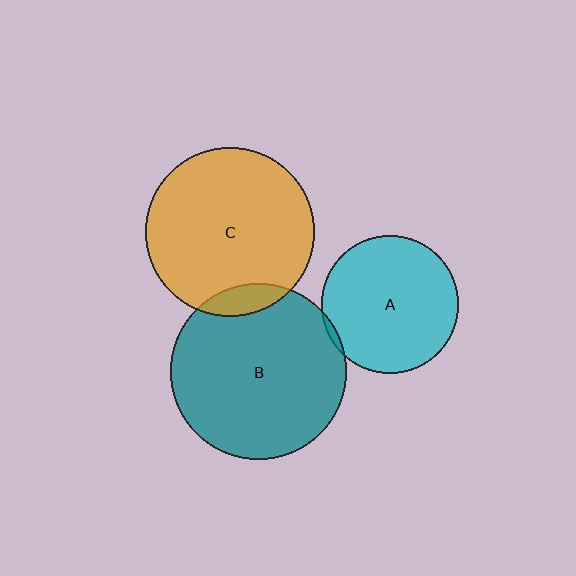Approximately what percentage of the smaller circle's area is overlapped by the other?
Approximately 5%.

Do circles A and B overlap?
Yes.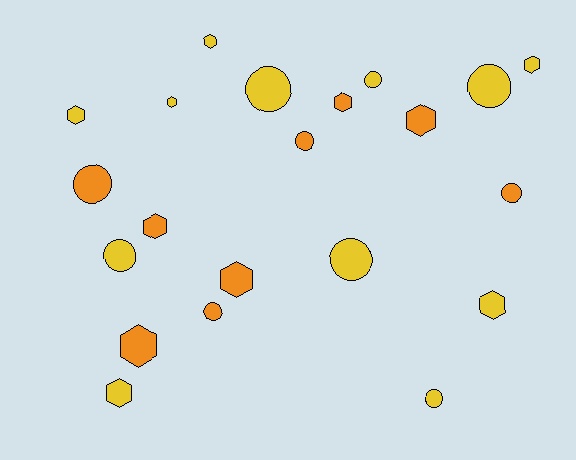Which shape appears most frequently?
Hexagon, with 11 objects.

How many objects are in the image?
There are 21 objects.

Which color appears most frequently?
Yellow, with 12 objects.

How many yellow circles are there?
There are 6 yellow circles.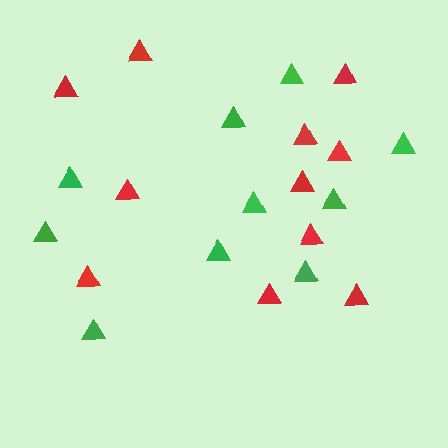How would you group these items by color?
There are 2 groups: one group of red triangles (11) and one group of green triangles (10).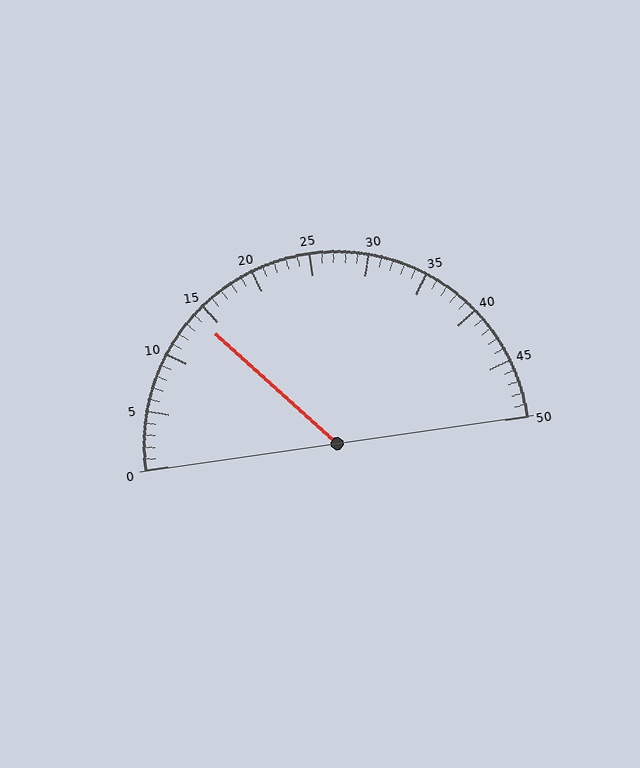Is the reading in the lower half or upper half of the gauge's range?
The reading is in the lower half of the range (0 to 50).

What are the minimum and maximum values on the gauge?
The gauge ranges from 0 to 50.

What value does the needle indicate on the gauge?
The needle indicates approximately 14.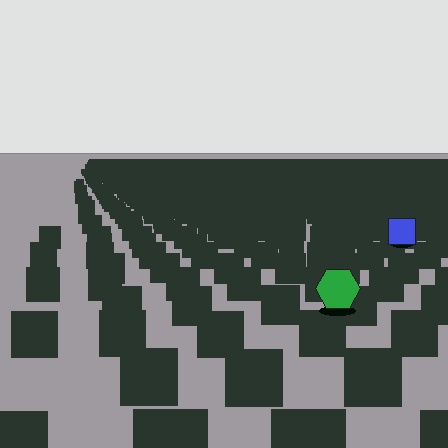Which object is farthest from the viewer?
The blue square is farthest from the viewer. It appears smaller and the ground texture around it is denser.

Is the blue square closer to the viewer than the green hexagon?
No. The green hexagon is closer — you can tell from the texture gradient: the ground texture is coarser near it.